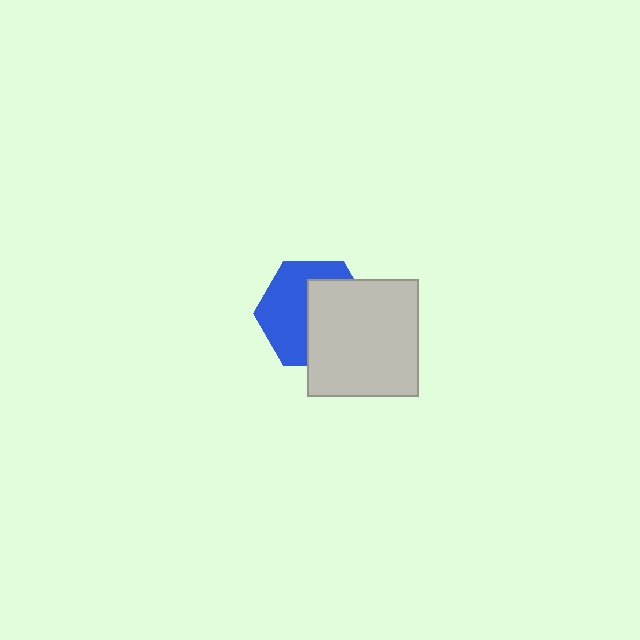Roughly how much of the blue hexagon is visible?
About half of it is visible (roughly 51%).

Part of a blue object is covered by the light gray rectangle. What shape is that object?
It is a hexagon.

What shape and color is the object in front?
The object in front is a light gray rectangle.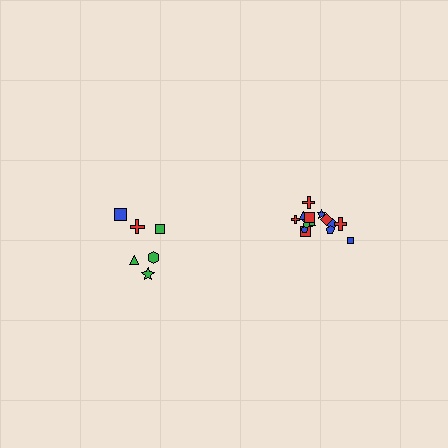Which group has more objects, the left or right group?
The right group.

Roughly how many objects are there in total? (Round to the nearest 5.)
Roughly 20 objects in total.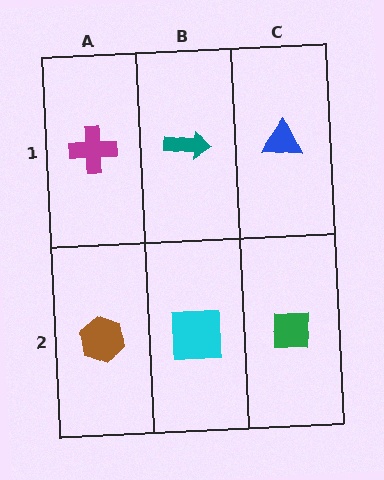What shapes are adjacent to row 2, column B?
A teal arrow (row 1, column B), a brown hexagon (row 2, column A), a green square (row 2, column C).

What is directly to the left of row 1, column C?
A teal arrow.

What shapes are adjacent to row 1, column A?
A brown hexagon (row 2, column A), a teal arrow (row 1, column B).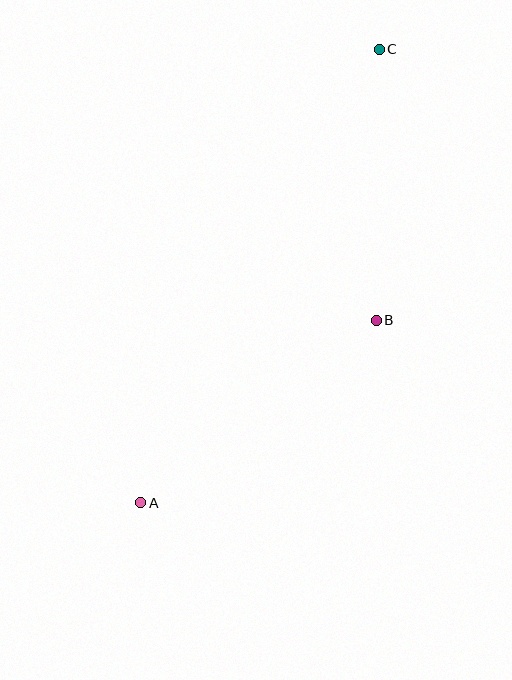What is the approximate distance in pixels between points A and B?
The distance between A and B is approximately 298 pixels.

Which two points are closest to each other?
Points B and C are closest to each other.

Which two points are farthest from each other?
Points A and C are farthest from each other.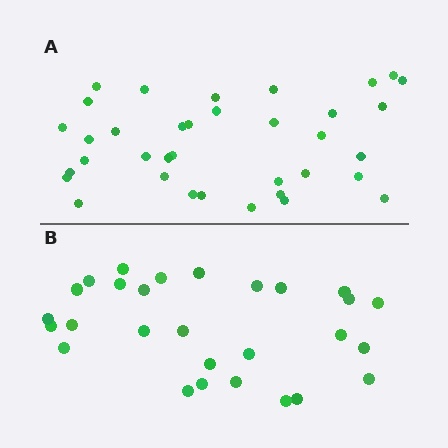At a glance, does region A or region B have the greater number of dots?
Region A (the top region) has more dots.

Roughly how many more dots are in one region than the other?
Region A has roughly 8 or so more dots than region B.